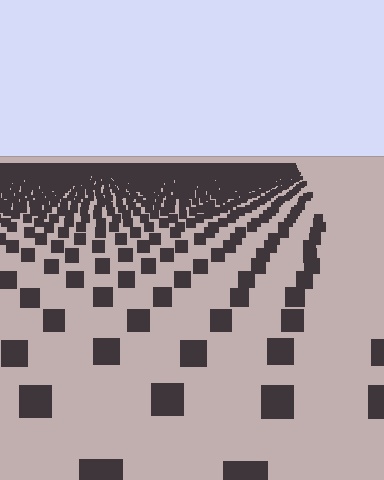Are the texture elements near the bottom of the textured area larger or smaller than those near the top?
Larger. Near the bottom, elements are closer to the viewer and appear at a bigger on-screen size.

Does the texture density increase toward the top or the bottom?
Density increases toward the top.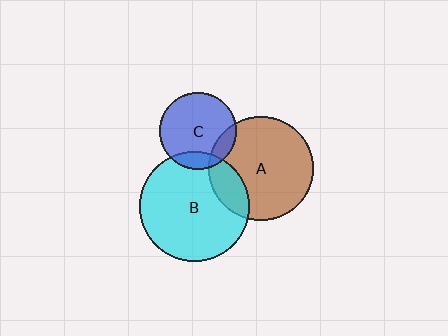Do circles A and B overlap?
Yes.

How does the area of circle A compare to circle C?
Approximately 1.9 times.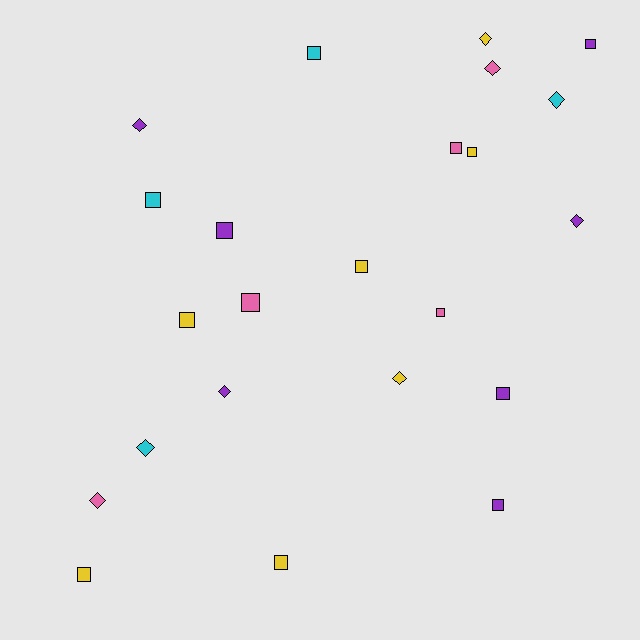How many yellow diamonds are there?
There are 2 yellow diamonds.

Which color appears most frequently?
Yellow, with 7 objects.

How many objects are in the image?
There are 23 objects.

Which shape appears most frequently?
Square, with 14 objects.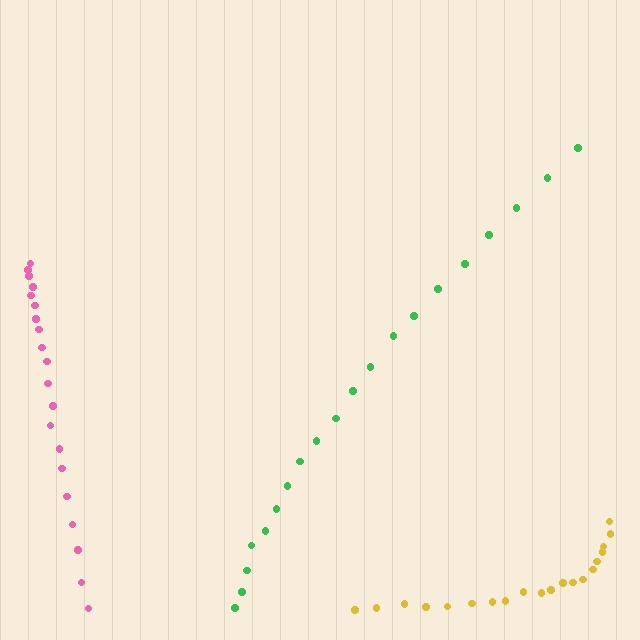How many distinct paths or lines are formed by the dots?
There are 3 distinct paths.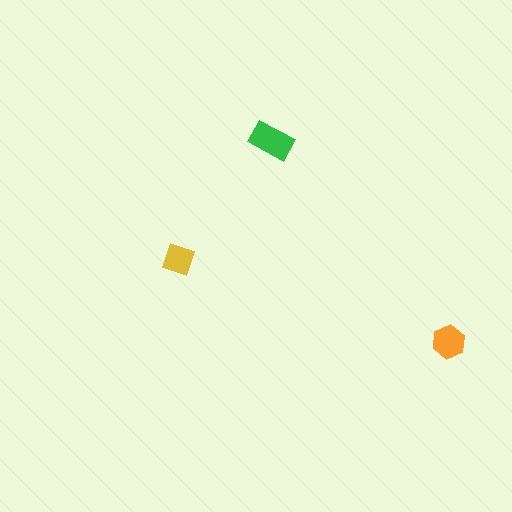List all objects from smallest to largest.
The yellow diamond, the orange hexagon, the green rectangle.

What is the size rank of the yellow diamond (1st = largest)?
3rd.